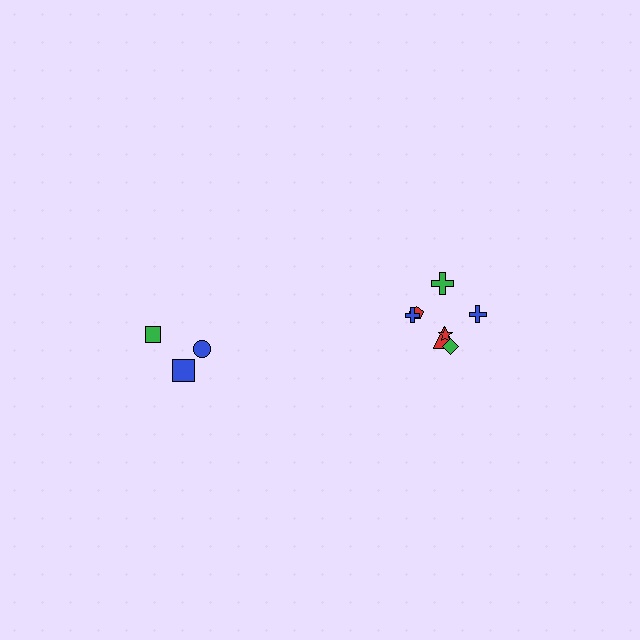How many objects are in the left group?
There are 3 objects.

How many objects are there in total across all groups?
There are 10 objects.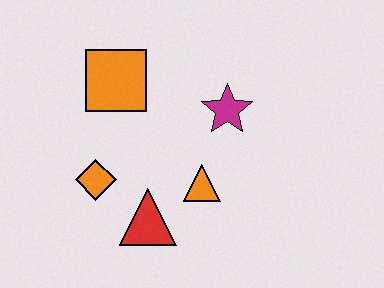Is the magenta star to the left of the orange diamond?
No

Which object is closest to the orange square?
The orange diamond is closest to the orange square.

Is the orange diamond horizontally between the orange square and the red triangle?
No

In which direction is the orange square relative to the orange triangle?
The orange square is above the orange triangle.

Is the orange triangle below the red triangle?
No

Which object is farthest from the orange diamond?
The magenta star is farthest from the orange diamond.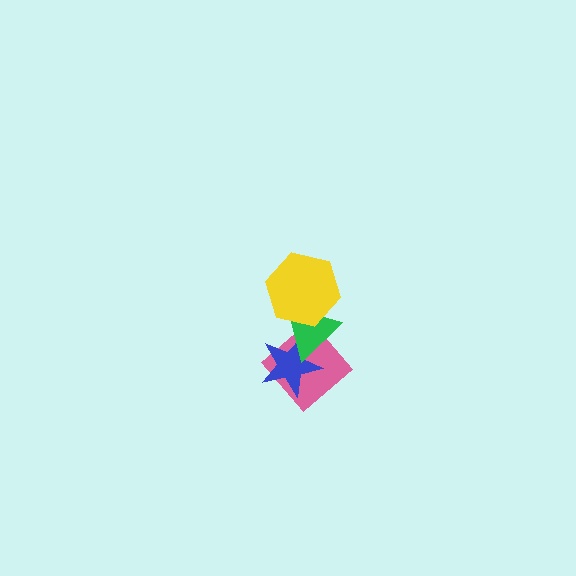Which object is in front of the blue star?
The green triangle is in front of the blue star.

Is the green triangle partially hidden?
Yes, it is partially covered by another shape.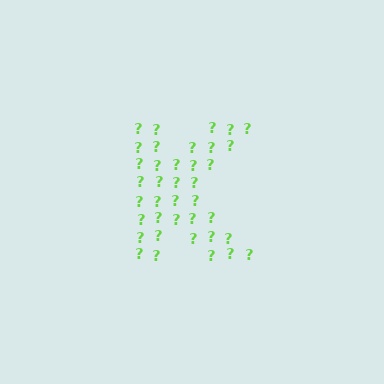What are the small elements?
The small elements are question marks.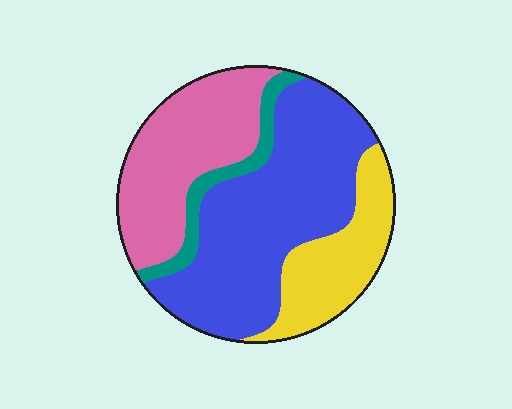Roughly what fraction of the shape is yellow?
Yellow covers 19% of the shape.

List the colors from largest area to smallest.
From largest to smallest: blue, pink, yellow, teal.